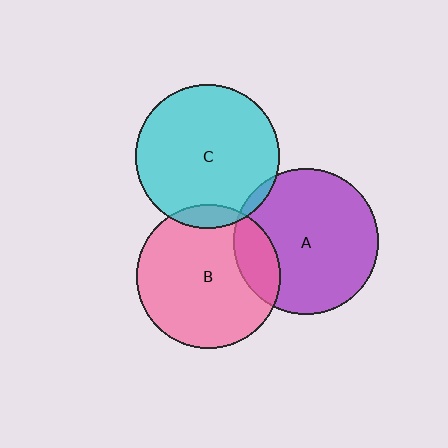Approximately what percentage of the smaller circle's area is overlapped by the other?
Approximately 20%.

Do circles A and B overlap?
Yes.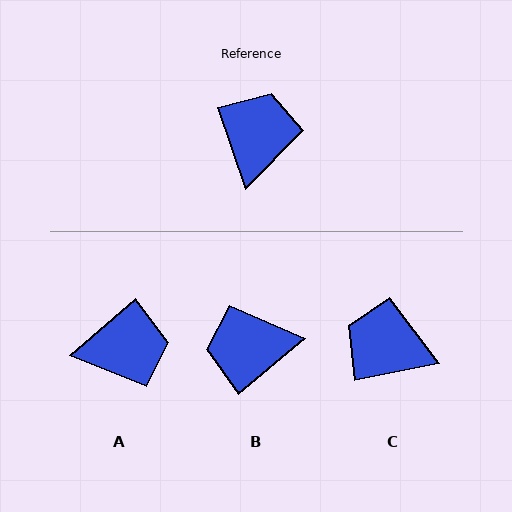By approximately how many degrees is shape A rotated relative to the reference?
Approximately 68 degrees clockwise.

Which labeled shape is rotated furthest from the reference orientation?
B, about 111 degrees away.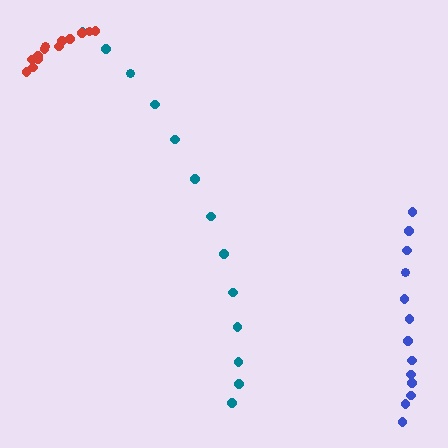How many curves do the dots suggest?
There are 3 distinct paths.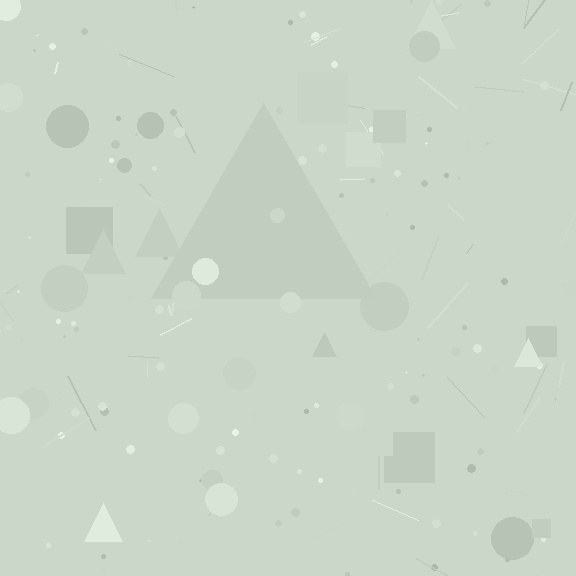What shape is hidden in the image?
A triangle is hidden in the image.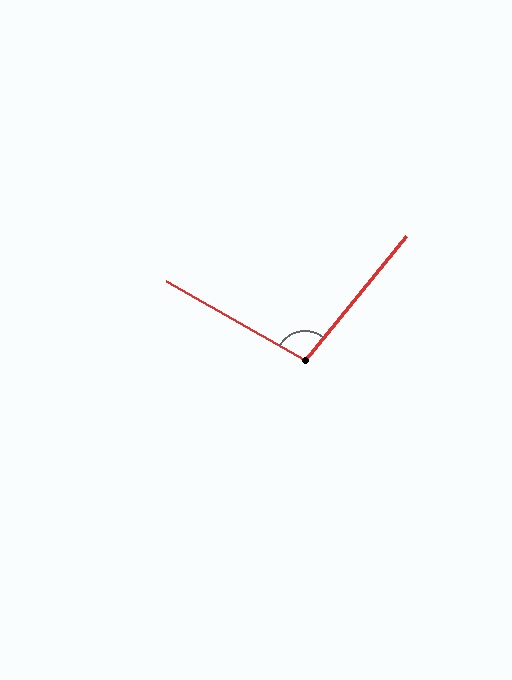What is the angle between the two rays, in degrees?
Approximately 99 degrees.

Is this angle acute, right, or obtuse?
It is obtuse.